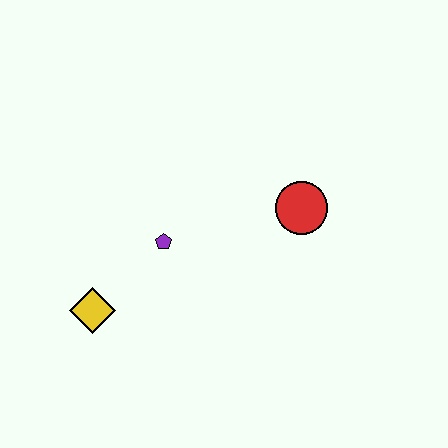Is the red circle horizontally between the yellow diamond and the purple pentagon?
No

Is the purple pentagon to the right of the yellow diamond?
Yes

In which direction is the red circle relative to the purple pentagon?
The red circle is to the right of the purple pentagon.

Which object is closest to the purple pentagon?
The yellow diamond is closest to the purple pentagon.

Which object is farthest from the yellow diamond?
The red circle is farthest from the yellow diamond.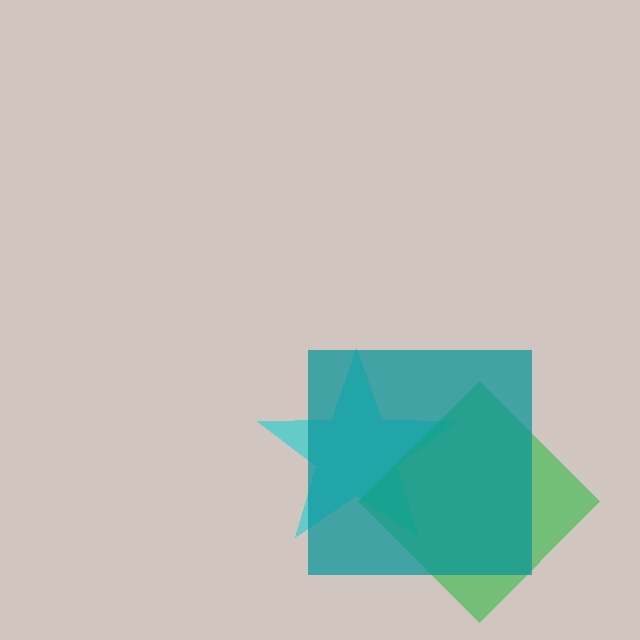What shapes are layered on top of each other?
The layered shapes are: a cyan star, a green diamond, a teal square.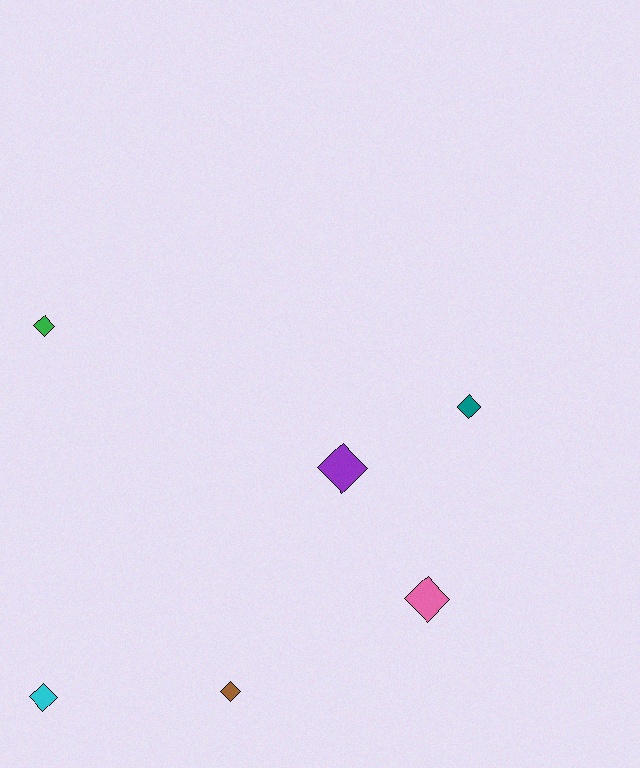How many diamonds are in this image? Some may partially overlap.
There are 6 diamonds.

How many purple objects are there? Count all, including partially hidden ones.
There is 1 purple object.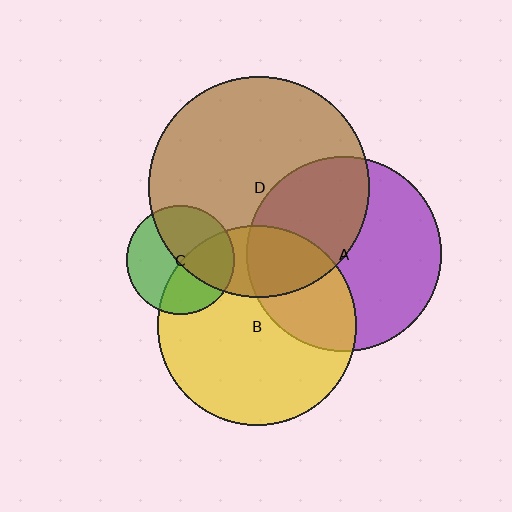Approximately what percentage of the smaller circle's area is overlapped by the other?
Approximately 40%.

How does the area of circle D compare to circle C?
Approximately 4.1 times.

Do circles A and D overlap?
Yes.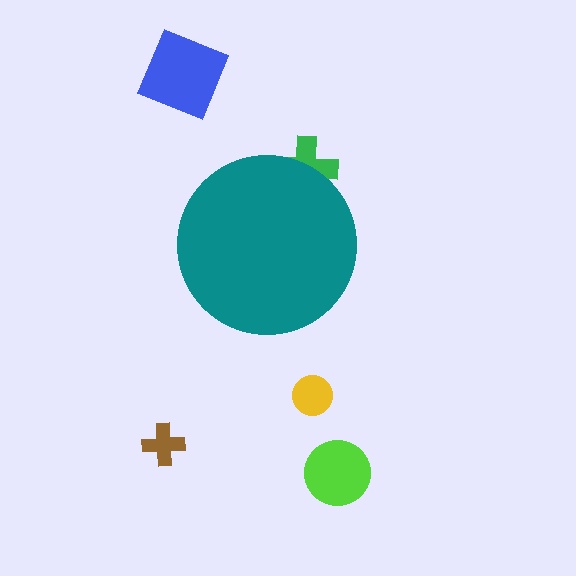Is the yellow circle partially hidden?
No, the yellow circle is fully visible.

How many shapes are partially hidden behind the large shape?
1 shape is partially hidden.